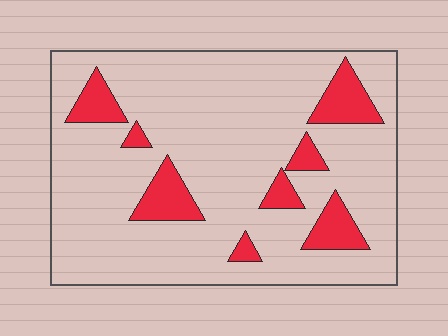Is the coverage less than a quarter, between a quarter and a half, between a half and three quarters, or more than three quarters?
Less than a quarter.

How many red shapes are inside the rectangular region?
8.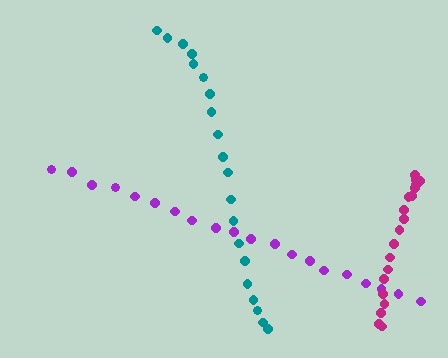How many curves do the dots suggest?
There are 3 distinct paths.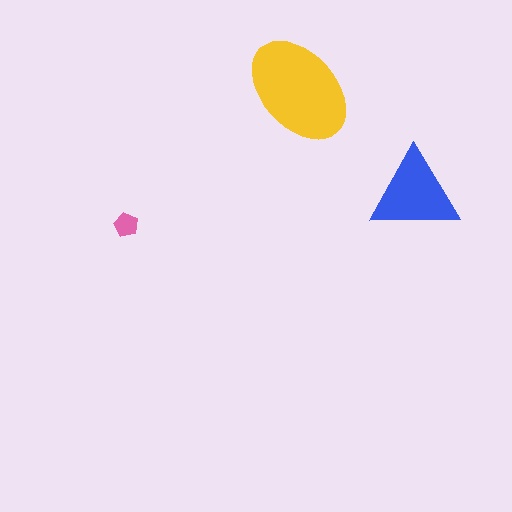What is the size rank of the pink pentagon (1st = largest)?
3rd.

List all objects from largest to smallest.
The yellow ellipse, the blue triangle, the pink pentagon.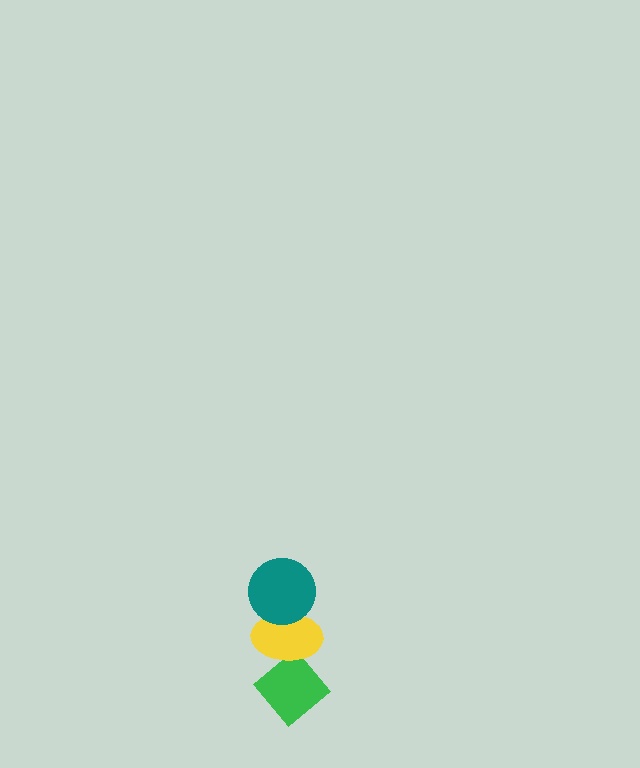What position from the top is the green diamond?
The green diamond is 3rd from the top.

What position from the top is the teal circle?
The teal circle is 1st from the top.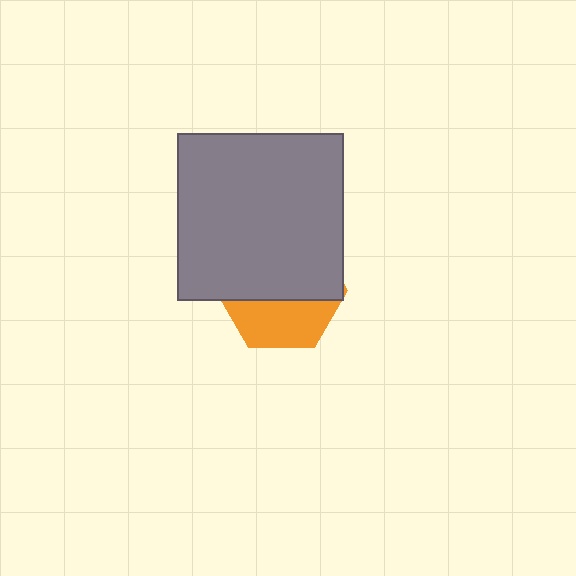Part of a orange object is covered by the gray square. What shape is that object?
It is a hexagon.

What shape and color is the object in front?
The object in front is a gray square.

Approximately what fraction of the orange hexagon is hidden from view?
Roughly 62% of the orange hexagon is hidden behind the gray square.